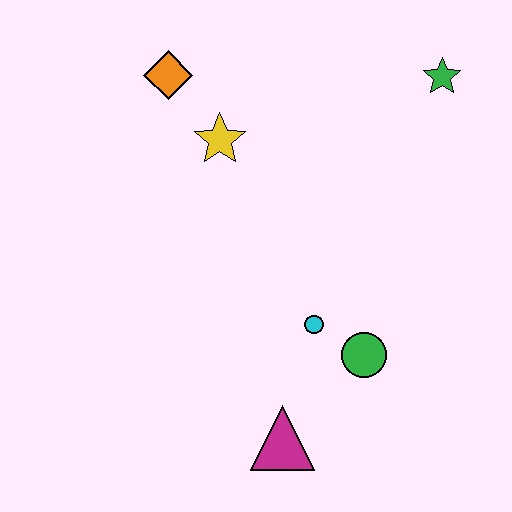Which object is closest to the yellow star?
The orange diamond is closest to the yellow star.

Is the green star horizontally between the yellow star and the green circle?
No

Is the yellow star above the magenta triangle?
Yes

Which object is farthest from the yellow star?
The magenta triangle is farthest from the yellow star.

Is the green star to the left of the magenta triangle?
No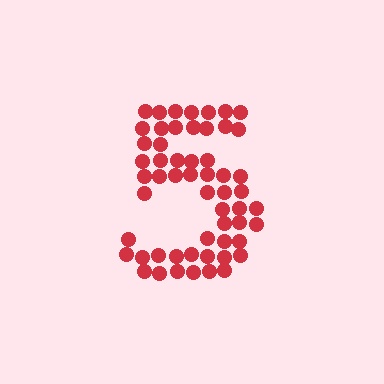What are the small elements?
The small elements are circles.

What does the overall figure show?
The overall figure shows the digit 5.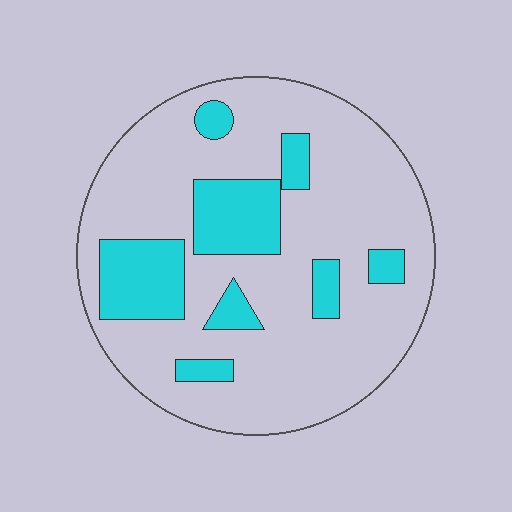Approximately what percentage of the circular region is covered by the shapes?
Approximately 20%.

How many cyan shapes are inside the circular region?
8.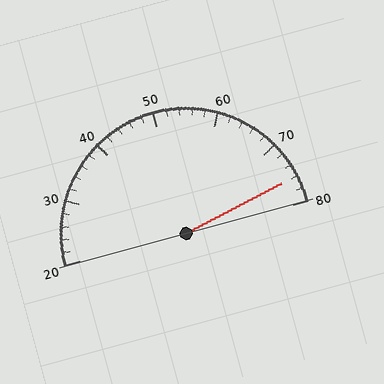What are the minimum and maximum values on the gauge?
The gauge ranges from 20 to 80.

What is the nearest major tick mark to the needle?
The nearest major tick mark is 80.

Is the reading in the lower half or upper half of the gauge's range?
The reading is in the upper half of the range (20 to 80).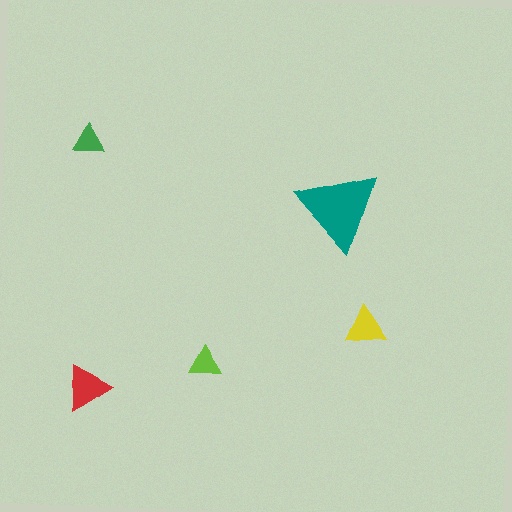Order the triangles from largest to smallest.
the teal one, the red one, the yellow one, the lime one, the green one.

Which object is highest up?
The green triangle is topmost.